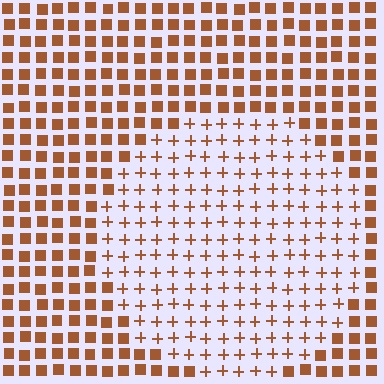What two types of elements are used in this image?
The image uses plus signs inside the circle region and squares outside it.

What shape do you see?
I see a circle.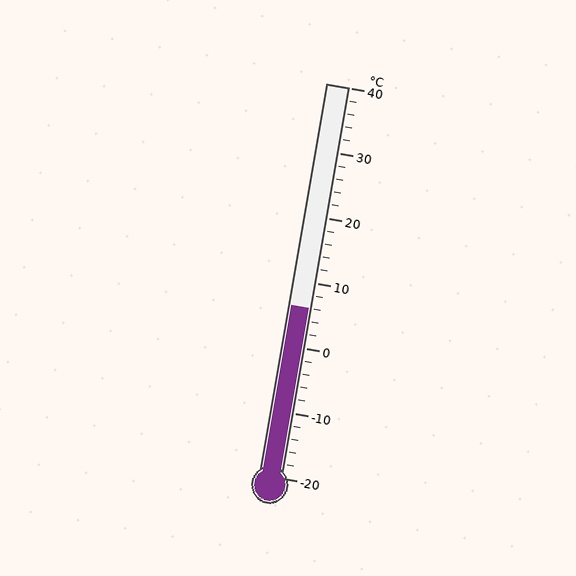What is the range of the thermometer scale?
The thermometer scale ranges from -20°C to 40°C.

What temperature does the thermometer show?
The thermometer shows approximately 6°C.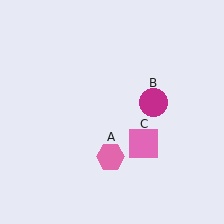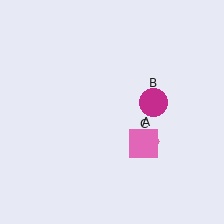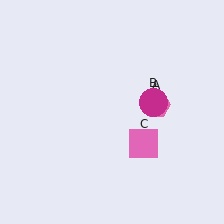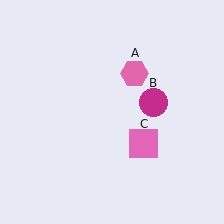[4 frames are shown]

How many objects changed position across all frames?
1 object changed position: pink hexagon (object A).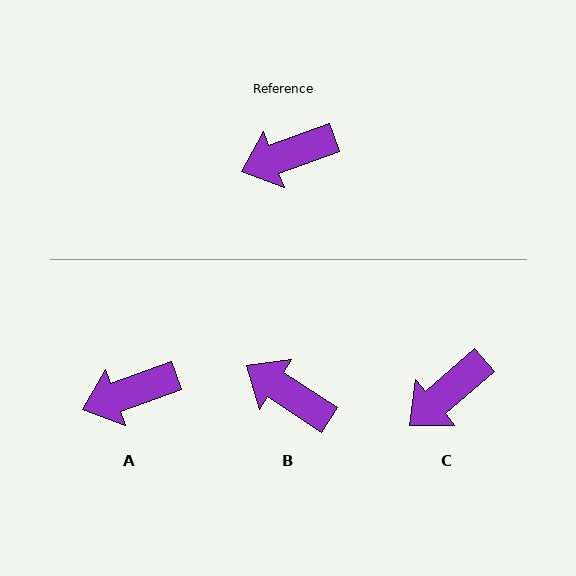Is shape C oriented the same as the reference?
No, it is off by about 21 degrees.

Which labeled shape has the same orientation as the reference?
A.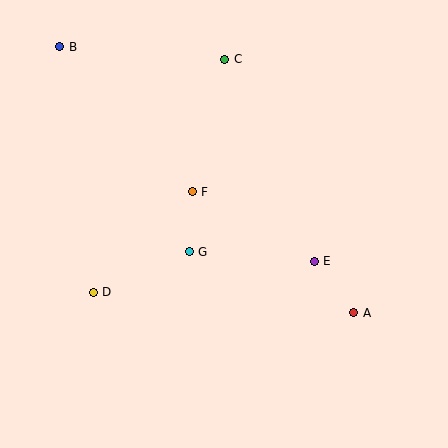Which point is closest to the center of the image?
Point G at (189, 252) is closest to the center.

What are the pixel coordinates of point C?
Point C is at (225, 59).